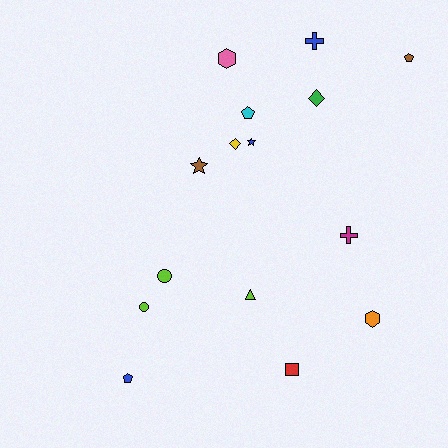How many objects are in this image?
There are 15 objects.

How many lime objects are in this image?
There are 3 lime objects.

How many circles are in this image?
There are 2 circles.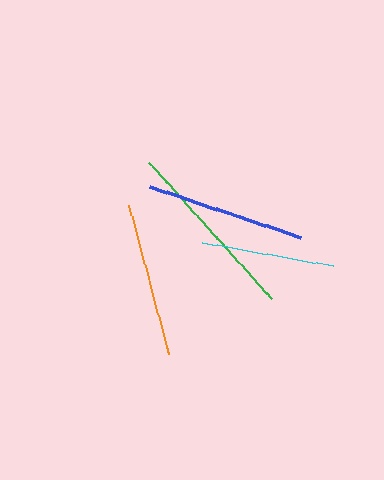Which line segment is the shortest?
The cyan line is the shortest at approximately 133 pixels.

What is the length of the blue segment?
The blue segment is approximately 159 pixels long.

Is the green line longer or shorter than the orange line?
The green line is longer than the orange line.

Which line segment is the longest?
The green line is the longest at approximately 184 pixels.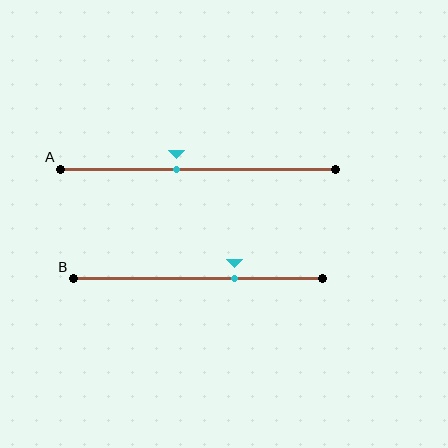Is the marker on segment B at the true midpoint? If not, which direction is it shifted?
No, the marker on segment B is shifted to the right by about 15% of the segment length.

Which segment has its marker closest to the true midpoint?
Segment A has its marker closest to the true midpoint.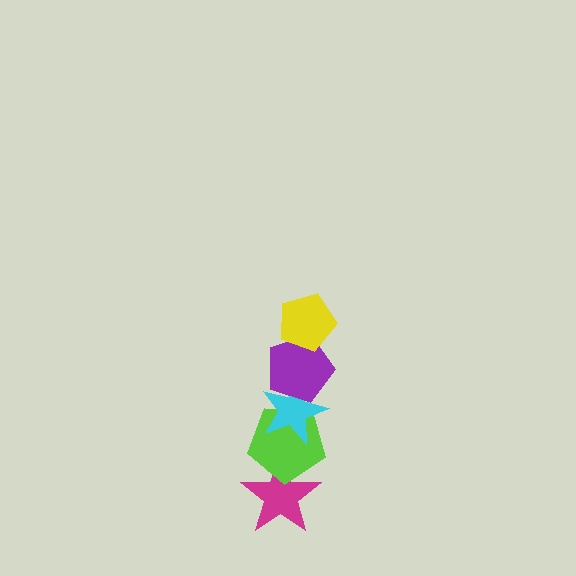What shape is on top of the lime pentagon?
The cyan star is on top of the lime pentagon.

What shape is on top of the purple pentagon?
The yellow pentagon is on top of the purple pentagon.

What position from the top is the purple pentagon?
The purple pentagon is 2nd from the top.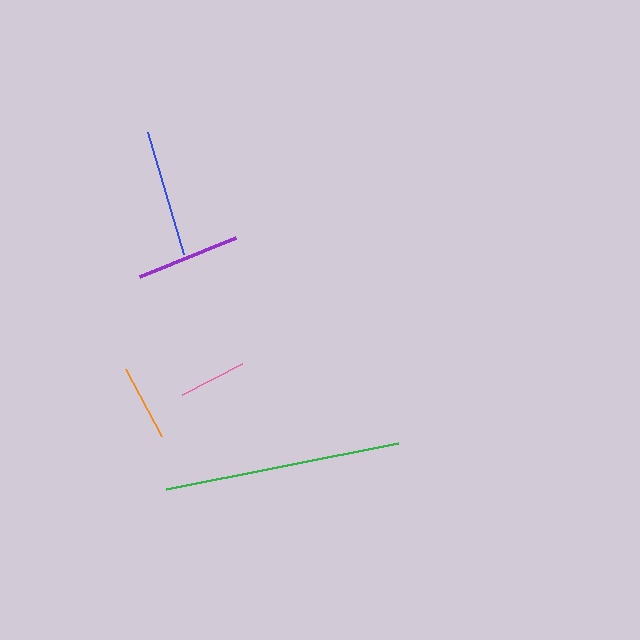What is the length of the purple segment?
The purple segment is approximately 104 pixels long.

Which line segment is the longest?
The green line is the longest at approximately 236 pixels.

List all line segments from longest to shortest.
From longest to shortest: green, blue, purple, orange, pink.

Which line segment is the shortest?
The pink line is the shortest at approximately 68 pixels.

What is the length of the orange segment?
The orange segment is approximately 76 pixels long.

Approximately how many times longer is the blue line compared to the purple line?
The blue line is approximately 1.2 times the length of the purple line.